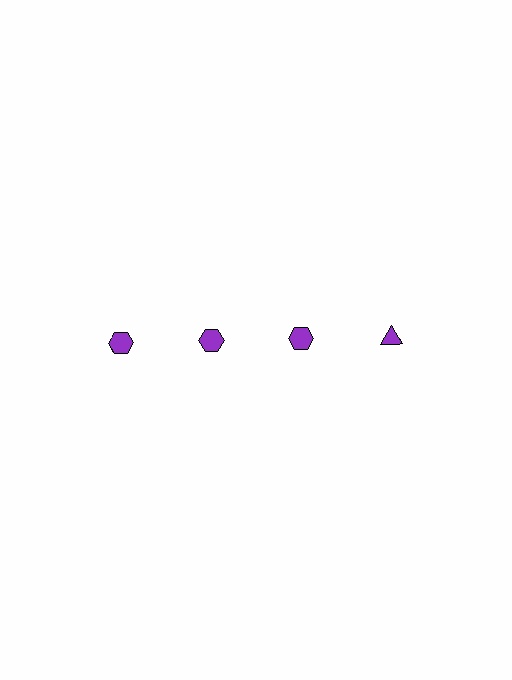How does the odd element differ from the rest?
It has a different shape: triangle instead of hexagon.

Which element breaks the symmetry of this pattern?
The purple triangle in the top row, second from right column breaks the symmetry. All other shapes are purple hexagons.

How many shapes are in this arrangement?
There are 4 shapes arranged in a grid pattern.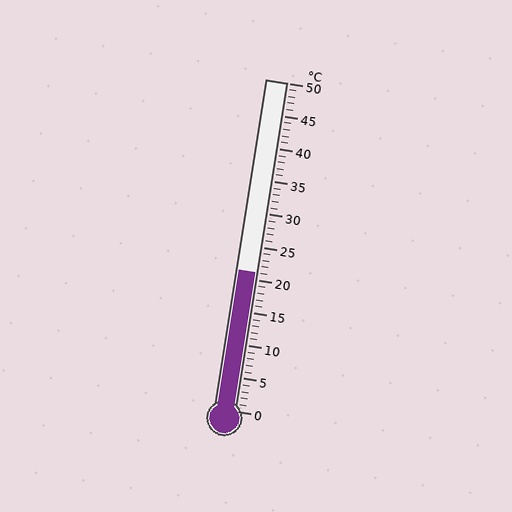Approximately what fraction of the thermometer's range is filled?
The thermometer is filled to approximately 40% of its range.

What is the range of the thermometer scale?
The thermometer scale ranges from 0°C to 50°C.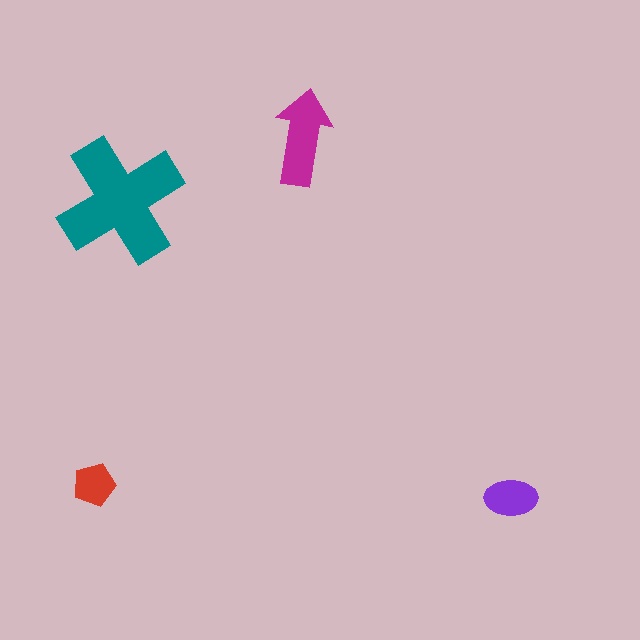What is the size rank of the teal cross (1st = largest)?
1st.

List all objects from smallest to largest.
The red pentagon, the purple ellipse, the magenta arrow, the teal cross.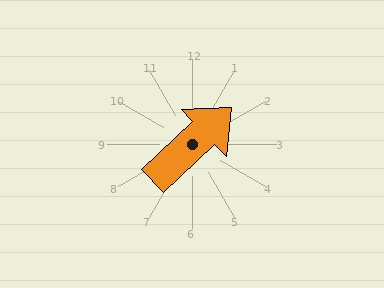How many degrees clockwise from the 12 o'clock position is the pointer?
Approximately 47 degrees.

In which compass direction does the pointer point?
Northeast.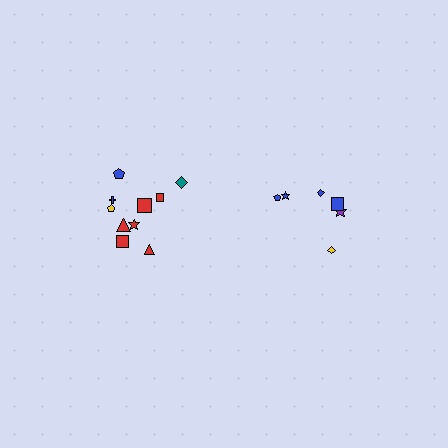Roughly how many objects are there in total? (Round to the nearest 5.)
Roughly 15 objects in total.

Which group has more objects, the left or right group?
The left group.